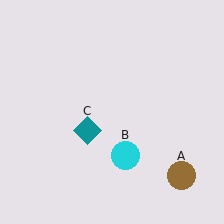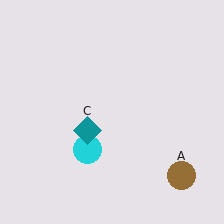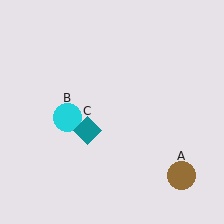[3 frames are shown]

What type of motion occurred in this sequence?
The cyan circle (object B) rotated clockwise around the center of the scene.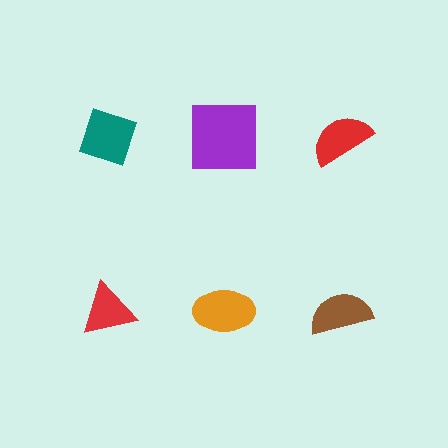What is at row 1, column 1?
A teal diamond.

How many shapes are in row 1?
3 shapes.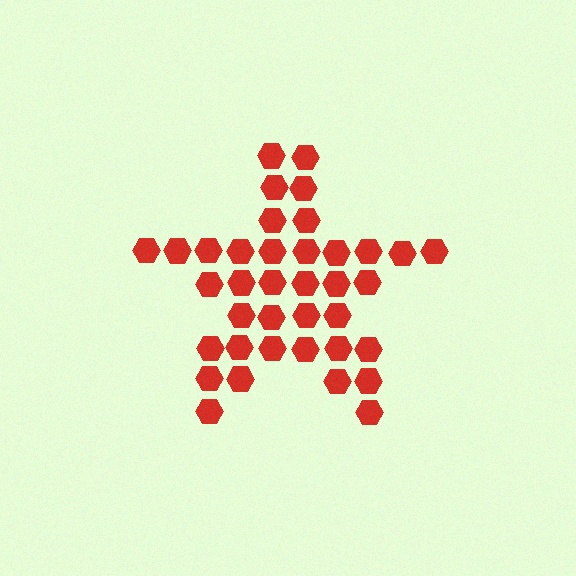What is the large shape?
The large shape is a star.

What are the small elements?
The small elements are hexagons.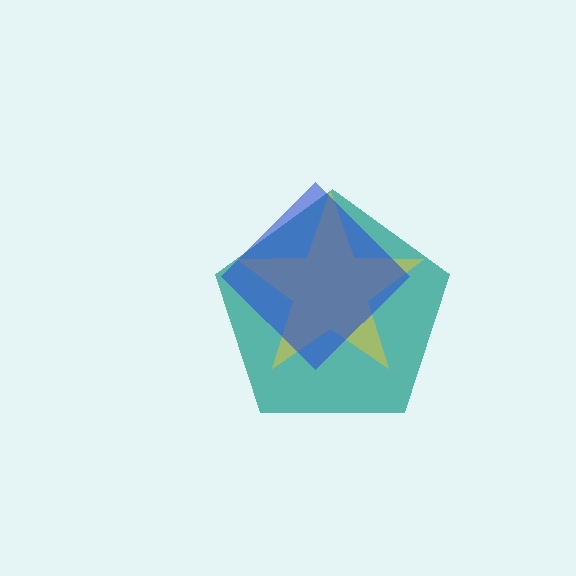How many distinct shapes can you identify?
There are 3 distinct shapes: a teal pentagon, a yellow star, a blue diamond.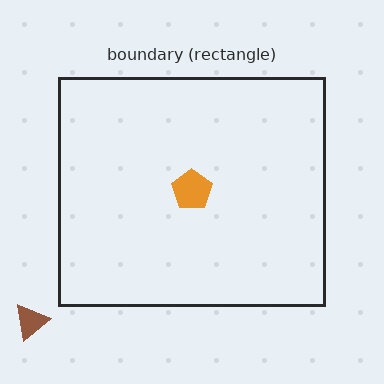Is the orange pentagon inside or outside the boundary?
Inside.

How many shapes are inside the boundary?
1 inside, 1 outside.